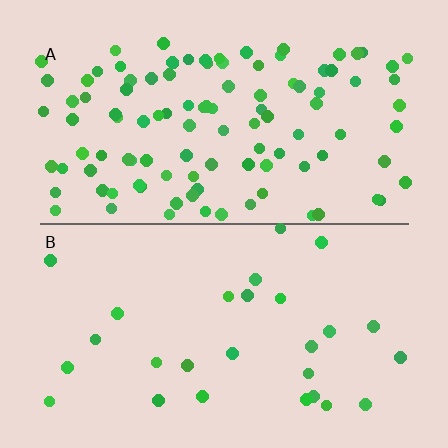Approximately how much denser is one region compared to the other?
Approximately 4.0× — region A over region B.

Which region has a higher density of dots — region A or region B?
A (the top).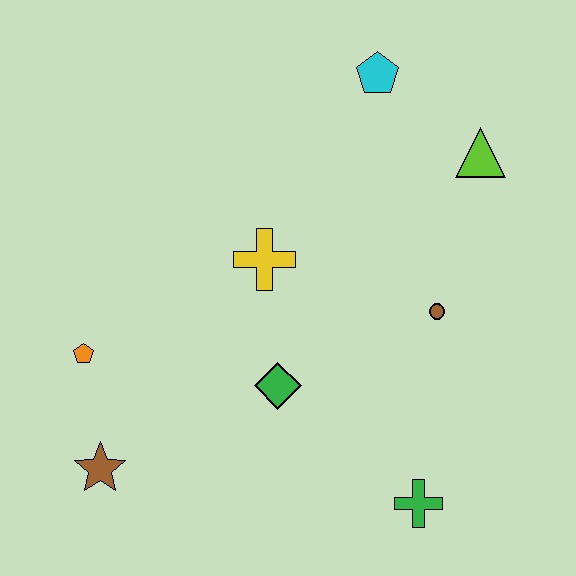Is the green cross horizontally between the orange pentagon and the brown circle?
Yes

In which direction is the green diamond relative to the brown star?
The green diamond is to the right of the brown star.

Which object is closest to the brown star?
The orange pentagon is closest to the brown star.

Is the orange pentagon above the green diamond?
Yes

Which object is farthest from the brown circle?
The brown star is farthest from the brown circle.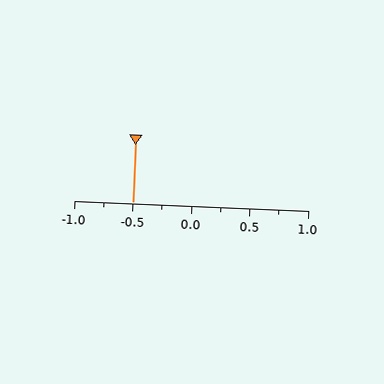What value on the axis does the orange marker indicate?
The marker indicates approximately -0.5.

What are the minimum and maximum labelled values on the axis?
The axis runs from -1.0 to 1.0.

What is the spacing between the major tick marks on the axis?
The major ticks are spaced 0.5 apart.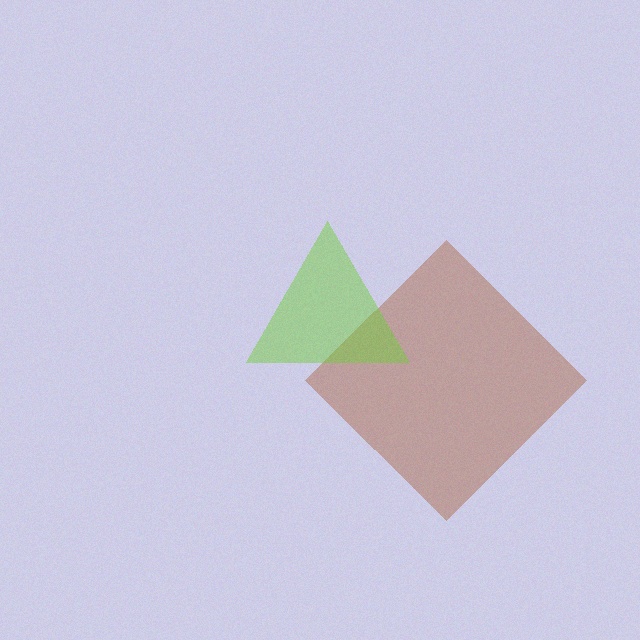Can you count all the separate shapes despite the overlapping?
Yes, there are 2 separate shapes.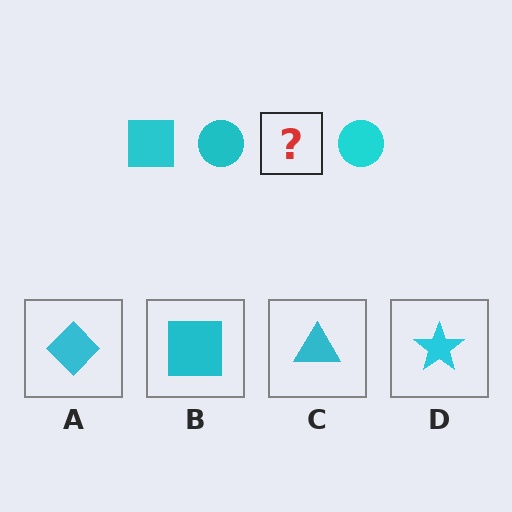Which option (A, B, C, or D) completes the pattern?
B.